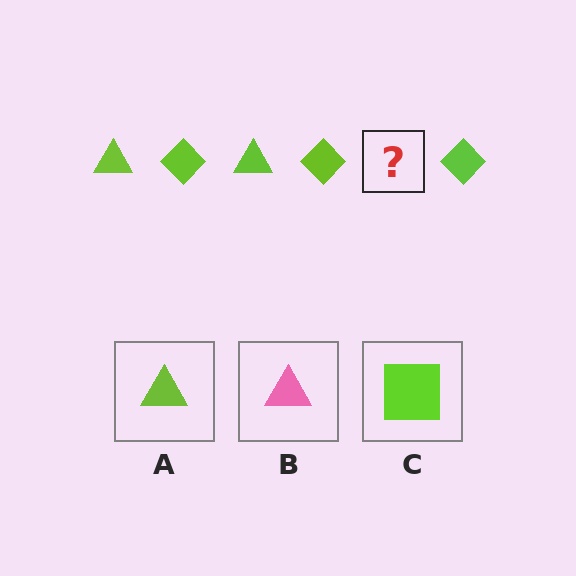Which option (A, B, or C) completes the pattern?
A.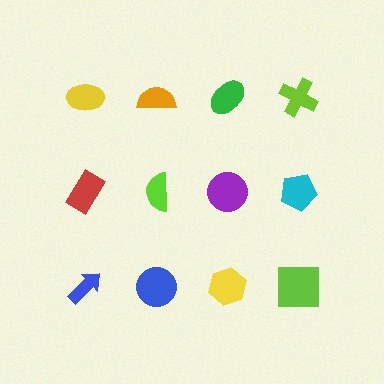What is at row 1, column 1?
A yellow ellipse.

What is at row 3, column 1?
A blue arrow.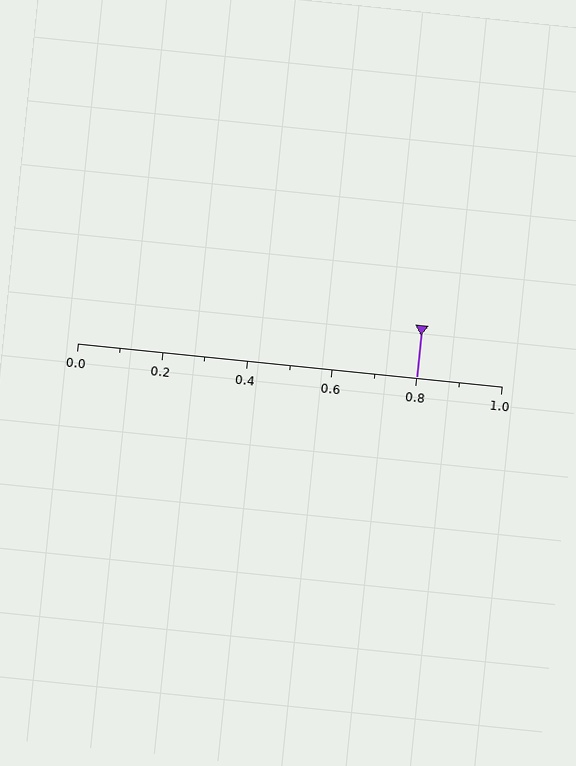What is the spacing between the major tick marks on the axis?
The major ticks are spaced 0.2 apart.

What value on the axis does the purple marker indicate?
The marker indicates approximately 0.8.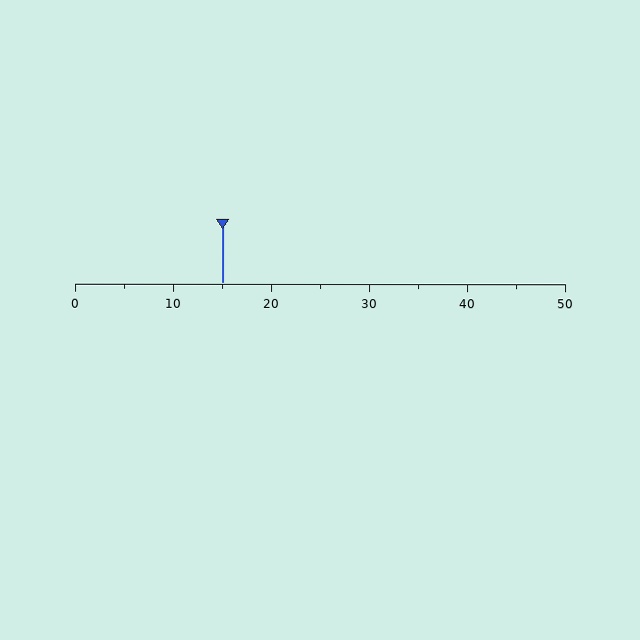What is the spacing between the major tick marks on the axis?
The major ticks are spaced 10 apart.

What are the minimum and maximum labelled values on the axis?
The axis runs from 0 to 50.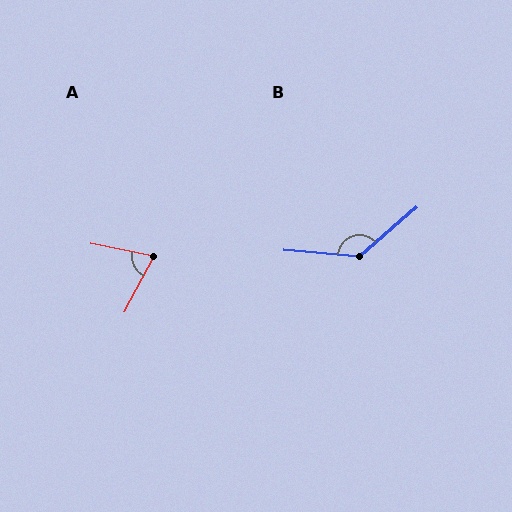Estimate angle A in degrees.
Approximately 73 degrees.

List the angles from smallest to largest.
A (73°), B (134°).